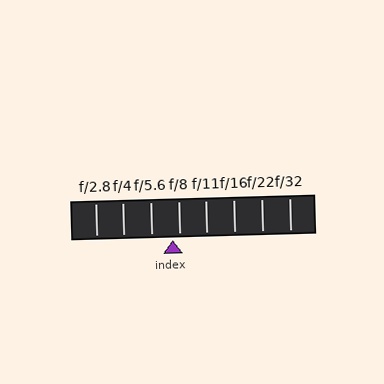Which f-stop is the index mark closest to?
The index mark is closest to f/8.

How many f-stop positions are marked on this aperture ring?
There are 8 f-stop positions marked.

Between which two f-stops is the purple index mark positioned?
The index mark is between f/5.6 and f/8.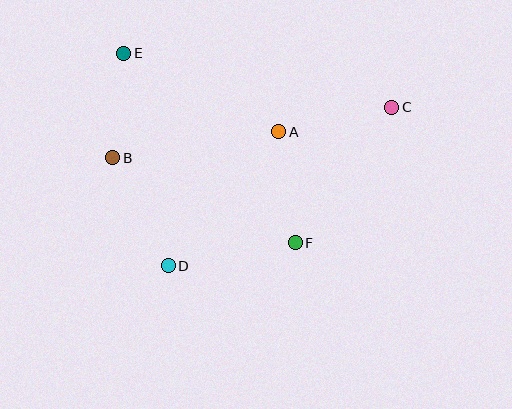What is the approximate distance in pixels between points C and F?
The distance between C and F is approximately 167 pixels.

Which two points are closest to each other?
Points B and E are closest to each other.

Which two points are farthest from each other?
Points B and C are farthest from each other.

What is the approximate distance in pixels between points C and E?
The distance between C and E is approximately 273 pixels.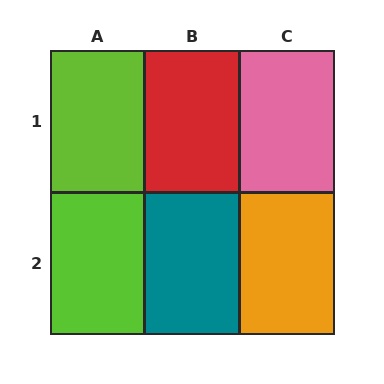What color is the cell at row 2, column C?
Orange.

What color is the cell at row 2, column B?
Teal.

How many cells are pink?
1 cell is pink.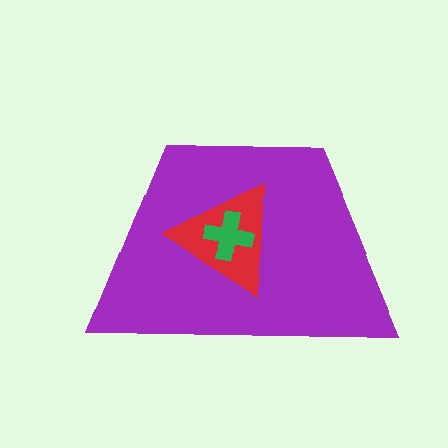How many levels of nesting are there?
3.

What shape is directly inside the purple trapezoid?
The red triangle.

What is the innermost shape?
The green cross.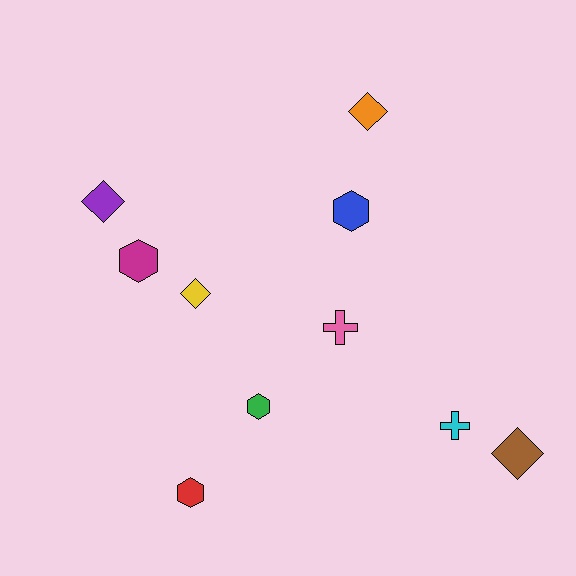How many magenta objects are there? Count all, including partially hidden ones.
There is 1 magenta object.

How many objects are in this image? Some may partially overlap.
There are 10 objects.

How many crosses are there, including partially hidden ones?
There are 2 crosses.